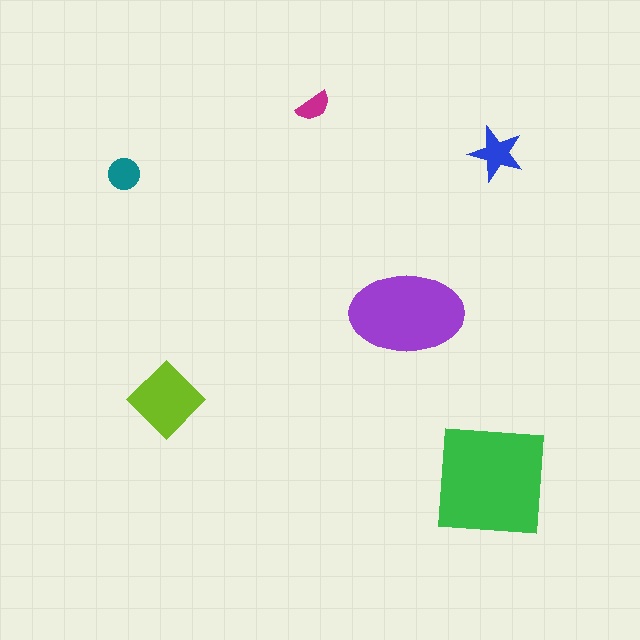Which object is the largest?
The green square.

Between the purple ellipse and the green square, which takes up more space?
The green square.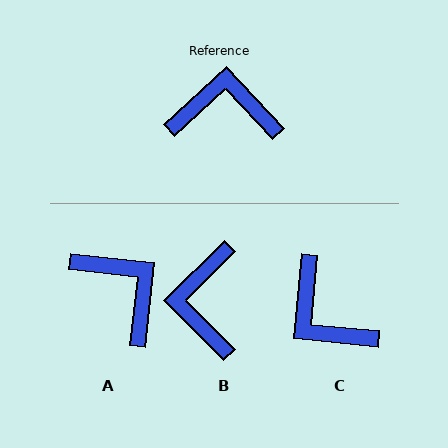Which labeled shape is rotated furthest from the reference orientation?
C, about 132 degrees away.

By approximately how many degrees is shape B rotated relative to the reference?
Approximately 92 degrees counter-clockwise.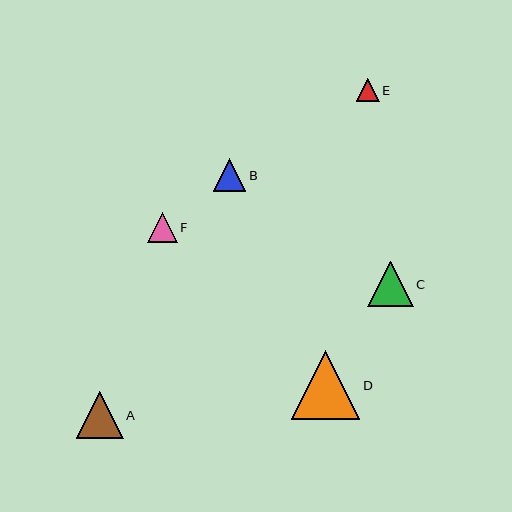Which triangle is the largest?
Triangle D is the largest with a size of approximately 69 pixels.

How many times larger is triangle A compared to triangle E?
Triangle A is approximately 2.0 times the size of triangle E.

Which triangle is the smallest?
Triangle E is the smallest with a size of approximately 23 pixels.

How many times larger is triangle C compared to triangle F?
Triangle C is approximately 1.5 times the size of triangle F.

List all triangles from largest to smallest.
From largest to smallest: D, A, C, B, F, E.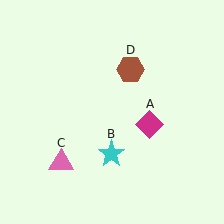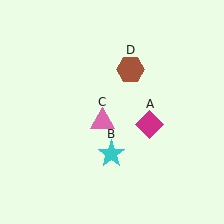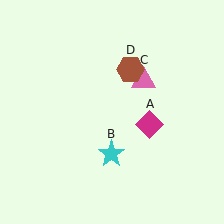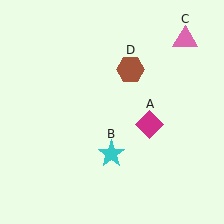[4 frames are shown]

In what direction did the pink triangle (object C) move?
The pink triangle (object C) moved up and to the right.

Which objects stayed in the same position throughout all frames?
Magenta diamond (object A) and cyan star (object B) and brown hexagon (object D) remained stationary.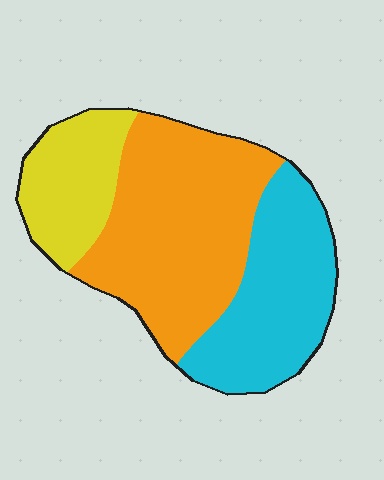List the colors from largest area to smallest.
From largest to smallest: orange, cyan, yellow.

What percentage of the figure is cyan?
Cyan covers 33% of the figure.